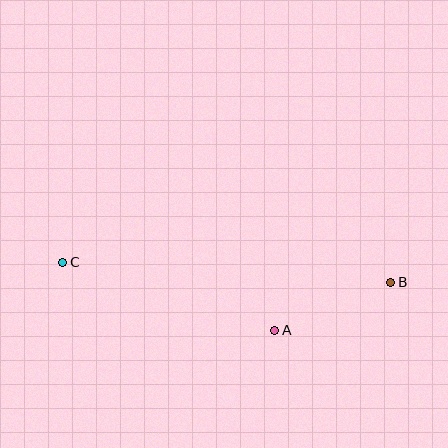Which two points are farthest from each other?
Points B and C are farthest from each other.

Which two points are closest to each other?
Points A and B are closest to each other.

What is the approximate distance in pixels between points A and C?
The distance between A and C is approximately 222 pixels.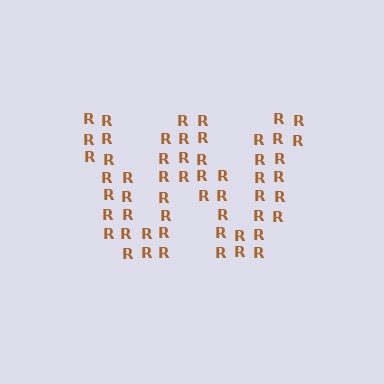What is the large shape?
The large shape is the letter W.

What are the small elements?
The small elements are letter R's.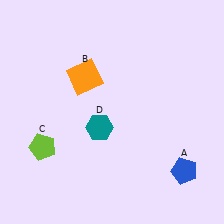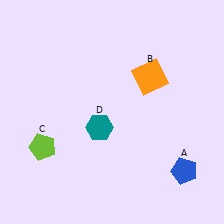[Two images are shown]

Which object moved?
The orange square (B) moved right.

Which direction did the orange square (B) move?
The orange square (B) moved right.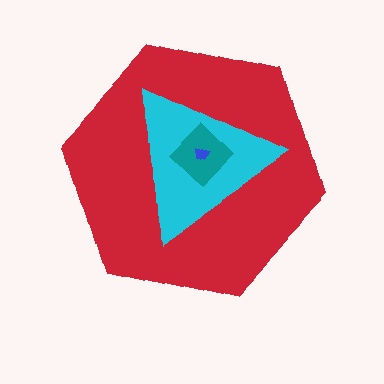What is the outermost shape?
The red hexagon.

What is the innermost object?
The blue trapezoid.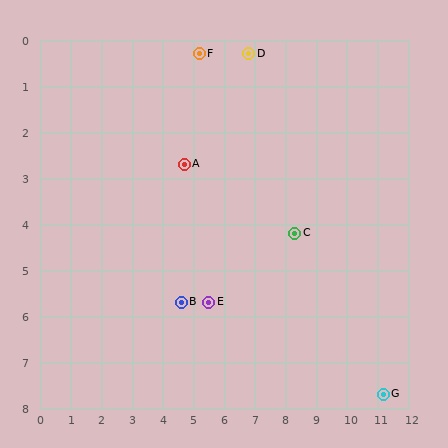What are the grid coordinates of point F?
Point F is at approximately (5.2, 0.3).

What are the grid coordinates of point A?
Point A is at approximately (4.7, 2.7).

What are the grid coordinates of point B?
Point B is at approximately (4.6, 5.7).